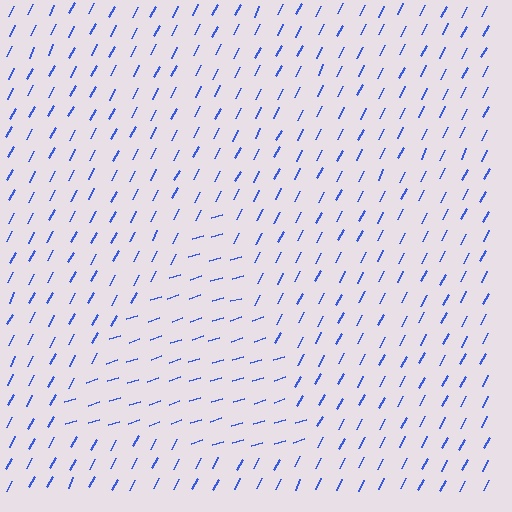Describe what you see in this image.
The image is filled with small blue line segments. A triangle region in the image has lines oriented differently from the surrounding lines, creating a visible texture boundary.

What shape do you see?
I see a triangle.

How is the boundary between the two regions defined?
The boundary is defined purely by a change in line orientation (approximately 45 degrees difference). All lines are the same color and thickness.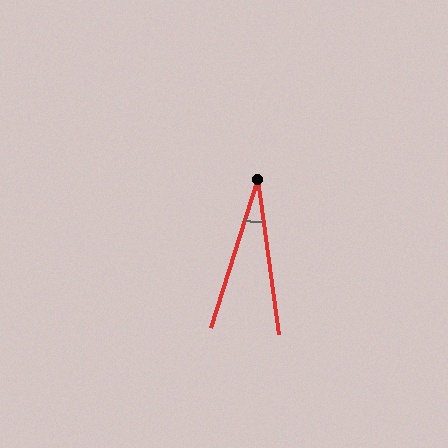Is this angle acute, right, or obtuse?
It is acute.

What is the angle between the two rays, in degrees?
Approximately 25 degrees.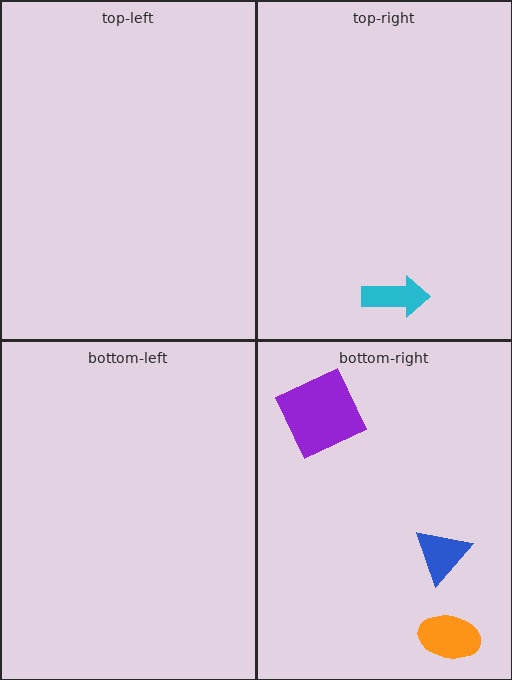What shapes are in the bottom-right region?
The blue triangle, the orange ellipse, the purple square.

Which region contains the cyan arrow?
The top-right region.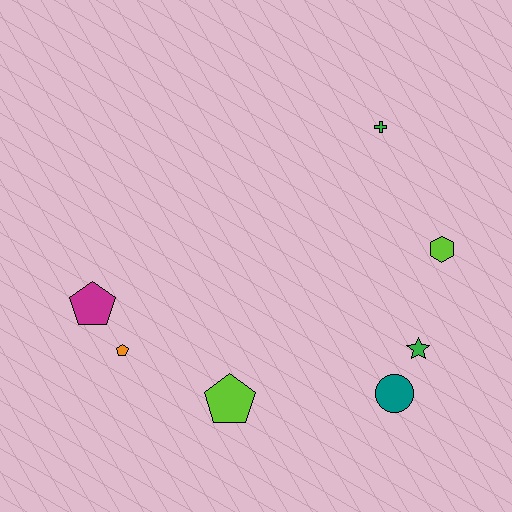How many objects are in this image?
There are 7 objects.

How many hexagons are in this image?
There is 1 hexagon.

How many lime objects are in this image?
There are 2 lime objects.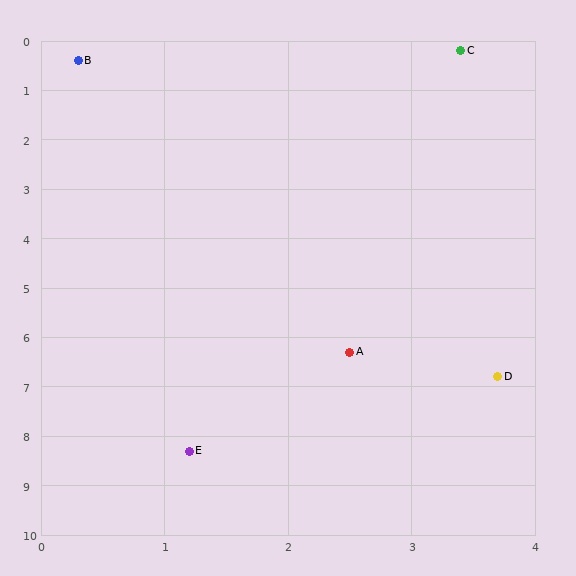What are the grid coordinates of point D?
Point D is at approximately (3.7, 6.8).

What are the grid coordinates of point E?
Point E is at approximately (1.2, 8.3).